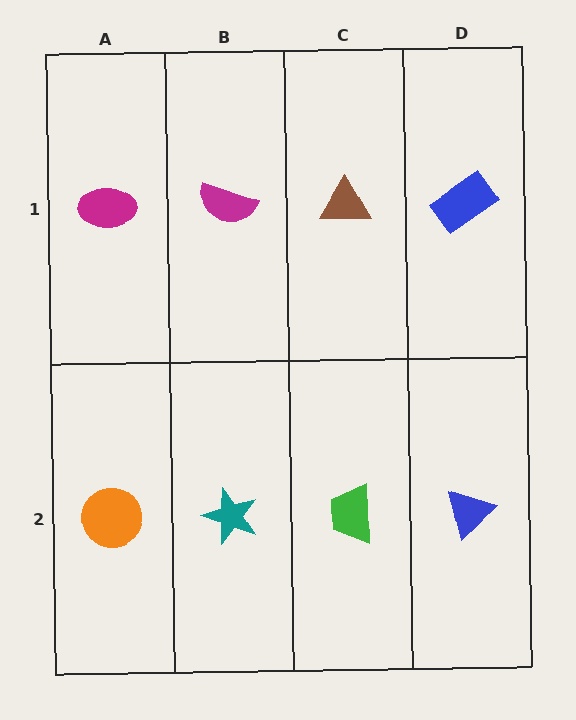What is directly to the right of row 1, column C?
A blue rectangle.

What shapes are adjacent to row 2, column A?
A magenta ellipse (row 1, column A), a teal star (row 2, column B).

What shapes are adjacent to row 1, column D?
A blue triangle (row 2, column D), a brown triangle (row 1, column C).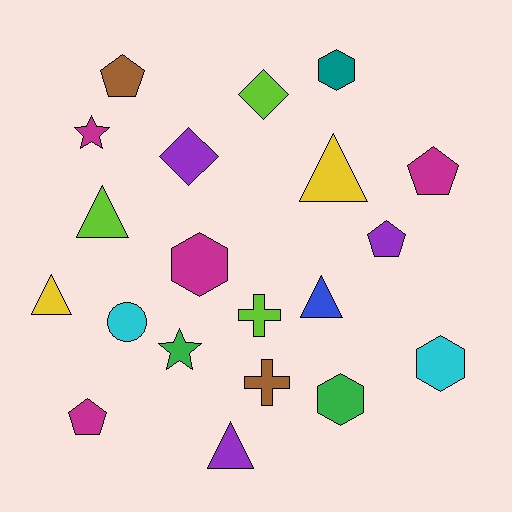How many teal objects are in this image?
There is 1 teal object.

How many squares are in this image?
There are no squares.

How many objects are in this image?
There are 20 objects.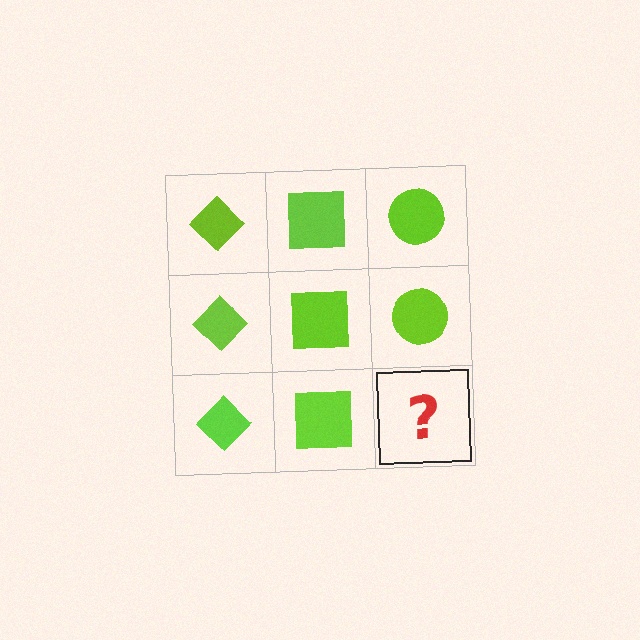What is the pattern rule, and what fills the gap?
The rule is that each column has a consistent shape. The gap should be filled with a lime circle.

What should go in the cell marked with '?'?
The missing cell should contain a lime circle.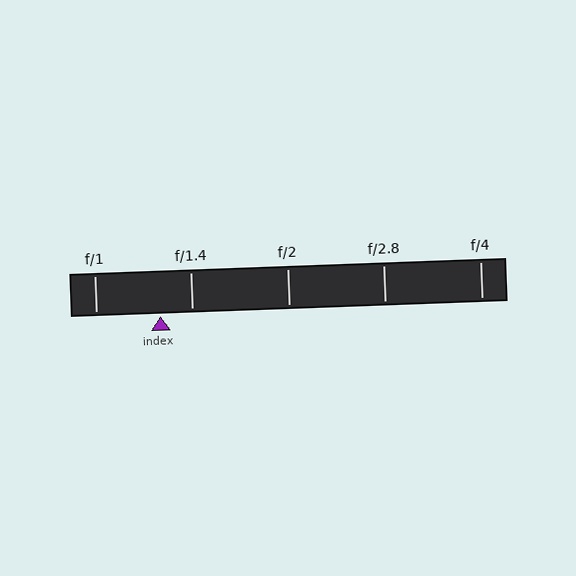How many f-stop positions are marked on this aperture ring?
There are 5 f-stop positions marked.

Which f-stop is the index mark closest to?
The index mark is closest to f/1.4.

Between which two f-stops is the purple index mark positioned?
The index mark is between f/1 and f/1.4.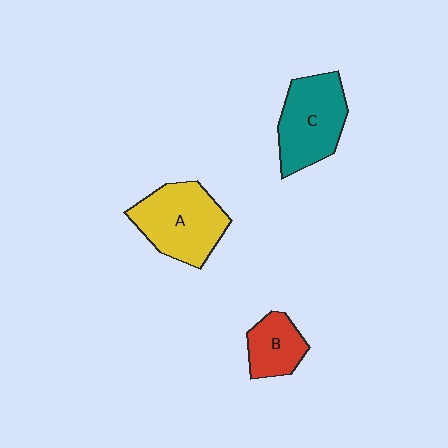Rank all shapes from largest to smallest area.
From largest to smallest: A (yellow), C (teal), B (red).